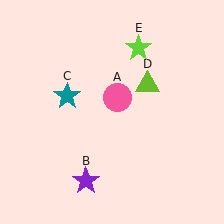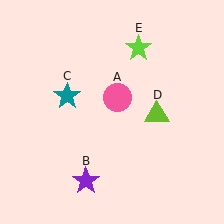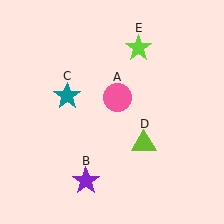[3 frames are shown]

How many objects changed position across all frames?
1 object changed position: lime triangle (object D).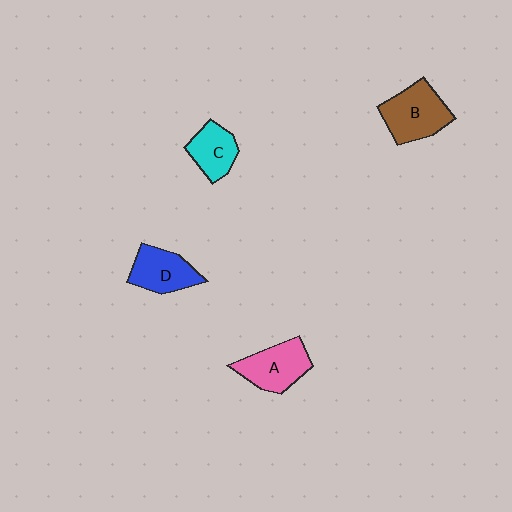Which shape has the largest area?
Shape B (brown).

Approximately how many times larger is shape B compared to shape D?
Approximately 1.3 times.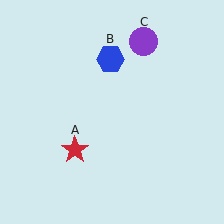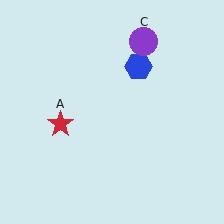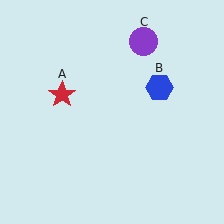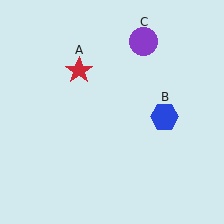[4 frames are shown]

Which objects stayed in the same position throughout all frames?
Purple circle (object C) remained stationary.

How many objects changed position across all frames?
2 objects changed position: red star (object A), blue hexagon (object B).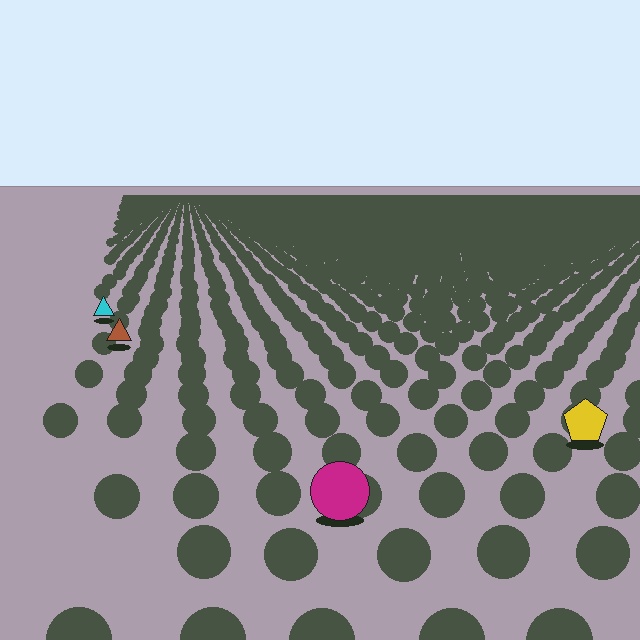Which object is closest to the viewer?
The magenta circle is closest. The texture marks near it are larger and more spread out.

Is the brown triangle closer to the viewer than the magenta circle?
No. The magenta circle is closer — you can tell from the texture gradient: the ground texture is coarser near it.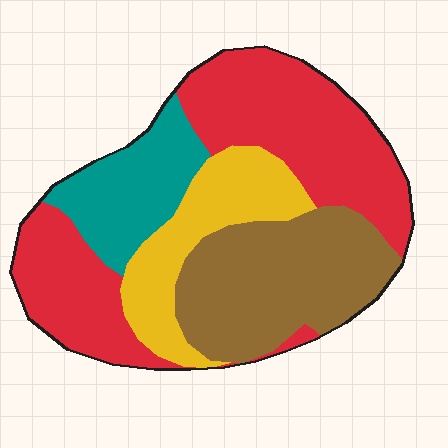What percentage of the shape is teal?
Teal covers 15% of the shape.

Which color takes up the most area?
Red, at roughly 40%.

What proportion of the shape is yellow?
Yellow takes up about one sixth (1/6) of the shape.